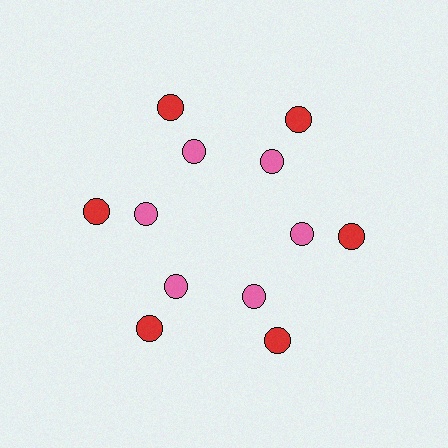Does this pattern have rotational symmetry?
Yes, this pattern has 6-fold rotational symmetry. It looks the same after rotating 60 degrees around the center.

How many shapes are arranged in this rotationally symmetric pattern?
There are 12 shapes, arranged in 6 groups of 2.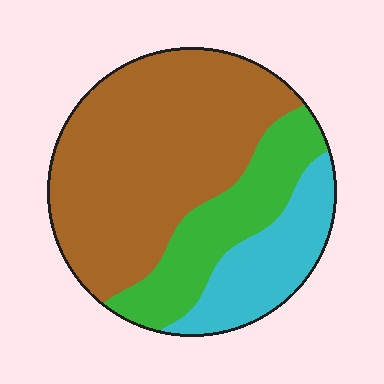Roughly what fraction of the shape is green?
Green covers about 25% of the shape.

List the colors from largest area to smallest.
From largest to smallest: brown, green, cyan.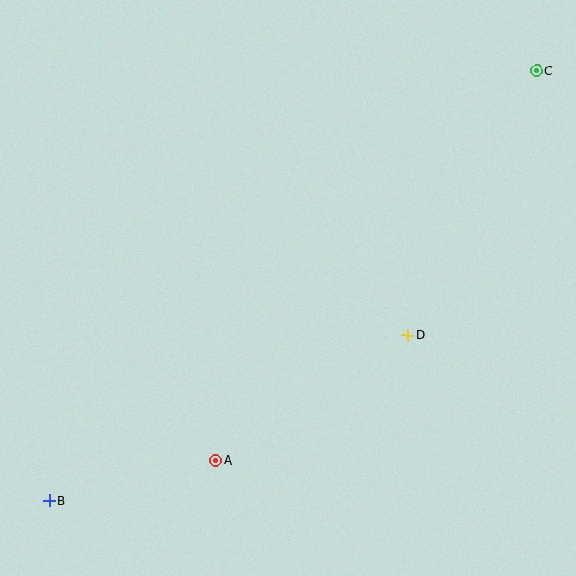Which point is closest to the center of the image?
Point D at (408, 335) is closest to the center.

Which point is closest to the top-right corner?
Point C is closest to the top-right corner.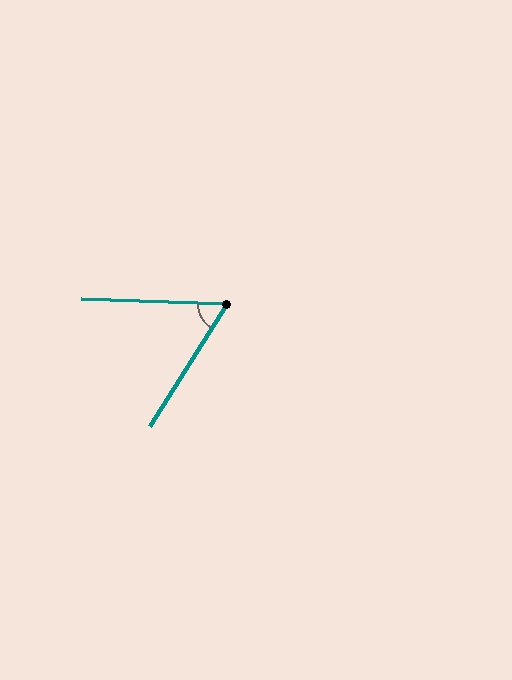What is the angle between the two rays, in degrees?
Approximately 60 degrees.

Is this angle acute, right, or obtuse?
It is acute.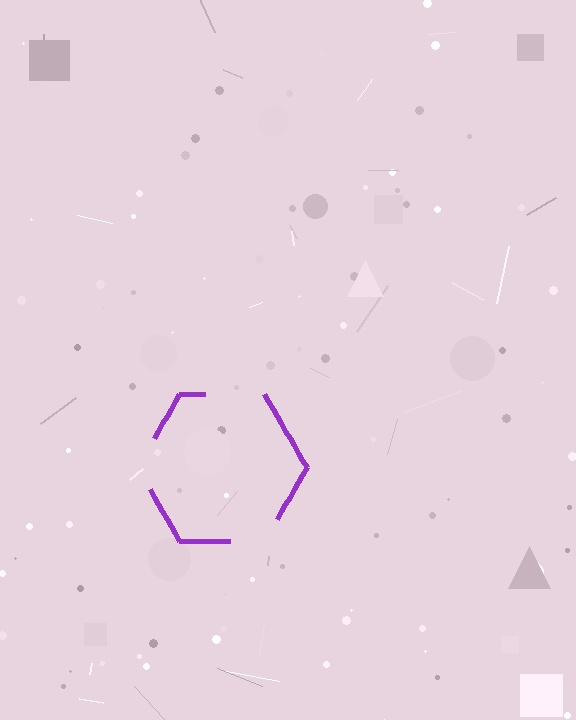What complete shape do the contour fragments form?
The contour fragments form a hexagon.